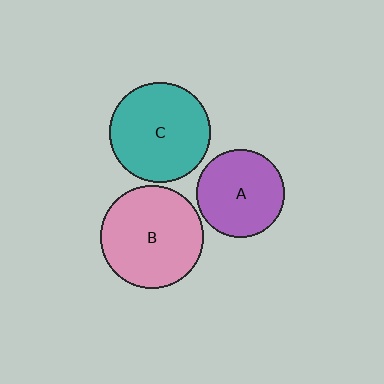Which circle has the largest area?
Circle B (pink).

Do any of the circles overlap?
No, none of the circles overlap.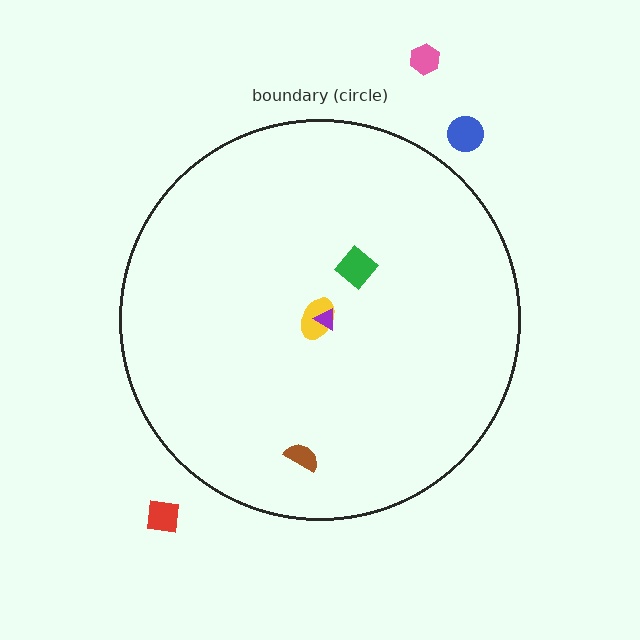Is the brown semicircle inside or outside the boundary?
Inside.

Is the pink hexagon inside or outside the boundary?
Outside.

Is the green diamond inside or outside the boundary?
Inside.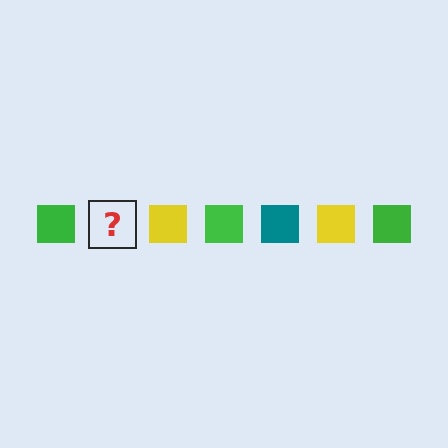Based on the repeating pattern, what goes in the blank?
The blank should be a teal square.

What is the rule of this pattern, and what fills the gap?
The rule is that the pattern cycles through green, teal, yellow squares. The gap should be filled with a teal square.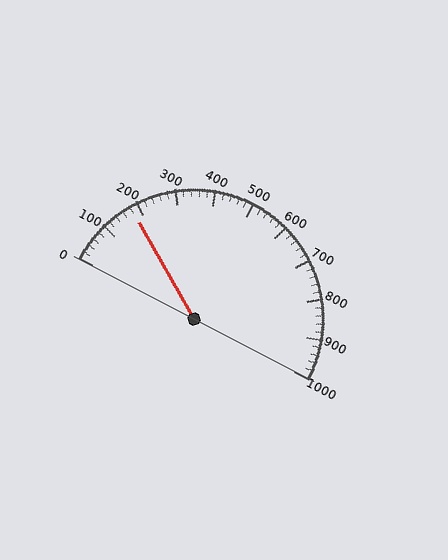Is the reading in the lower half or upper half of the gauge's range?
The reading is in the lower half of the range (0 to 1000).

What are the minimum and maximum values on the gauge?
The gauge ranges from 0 to 1000.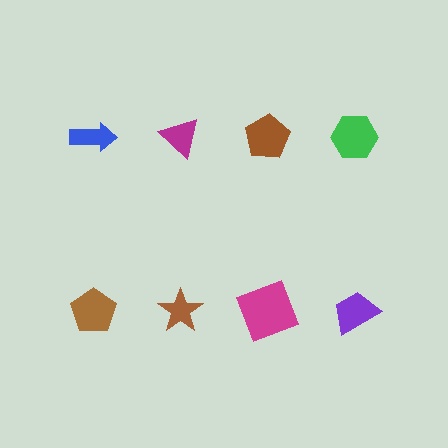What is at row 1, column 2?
A magenta triangle.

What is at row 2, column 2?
A brown star.